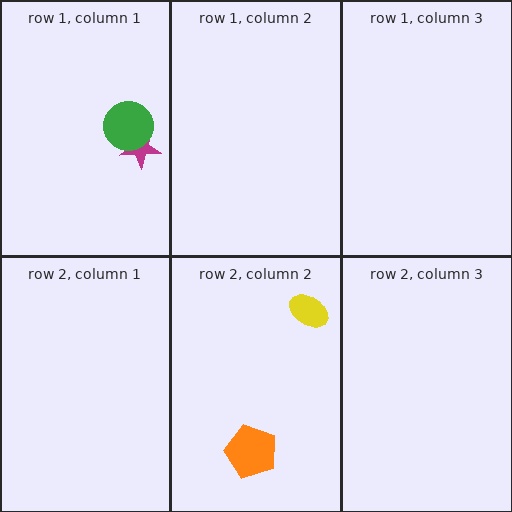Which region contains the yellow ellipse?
The row 2, column 2 region.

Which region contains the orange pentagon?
The row 2, column 2 region.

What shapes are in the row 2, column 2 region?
The yellow ellipse, the orange pentagon.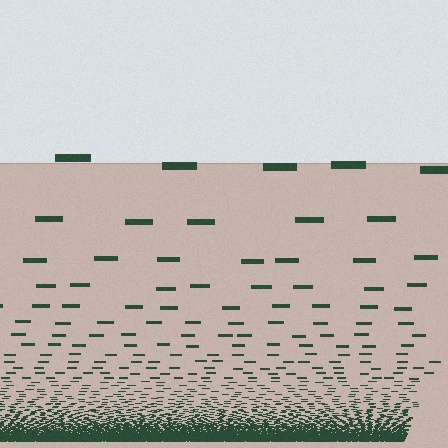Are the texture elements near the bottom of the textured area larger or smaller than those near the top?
Smaller. The gradient is inverted — elements near the bottom are smaller and denser.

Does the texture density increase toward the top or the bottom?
Density increases toward the bottom.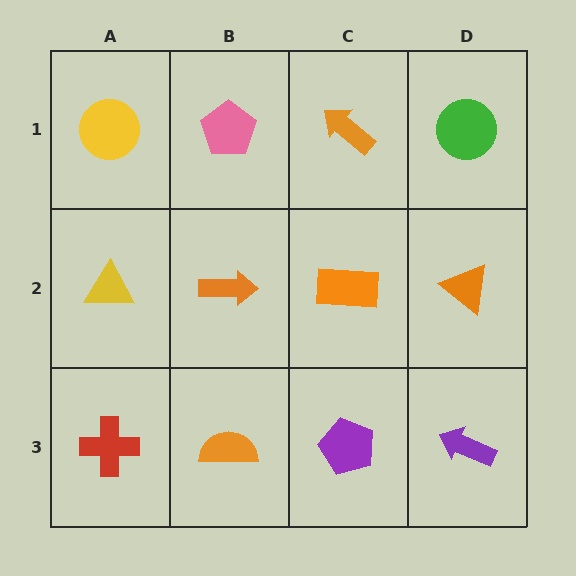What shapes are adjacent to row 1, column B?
An orange arrow (row 2, column B), a yellow circle (row 1, column A), an orange arrow (row 1, column C).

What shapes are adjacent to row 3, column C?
An orange rectangle (row 2, column C), an orange semicircle (row 3, column B), a purple arrow (row 3, column D).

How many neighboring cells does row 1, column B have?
3.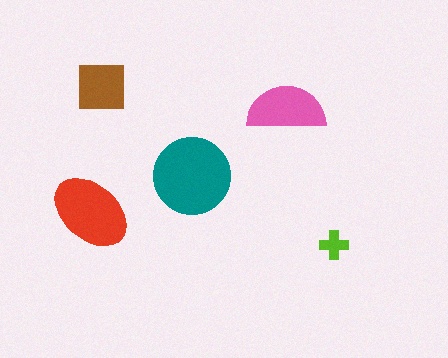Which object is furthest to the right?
The lime cross is rightmost.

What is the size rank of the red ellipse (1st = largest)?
2nd.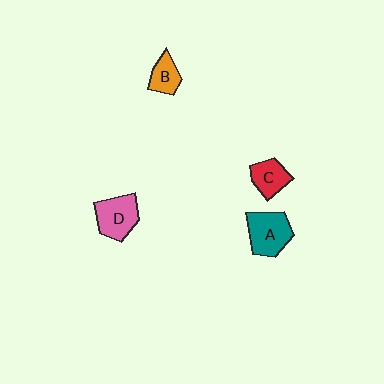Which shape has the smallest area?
Shape B (orange).